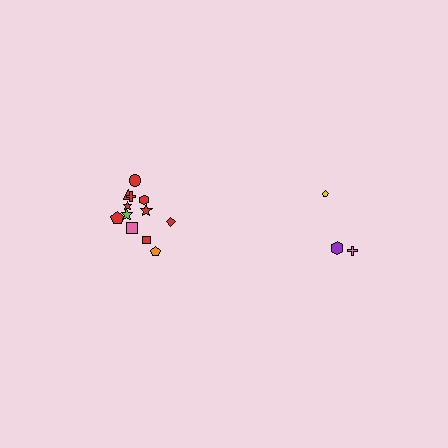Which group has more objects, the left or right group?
The left group.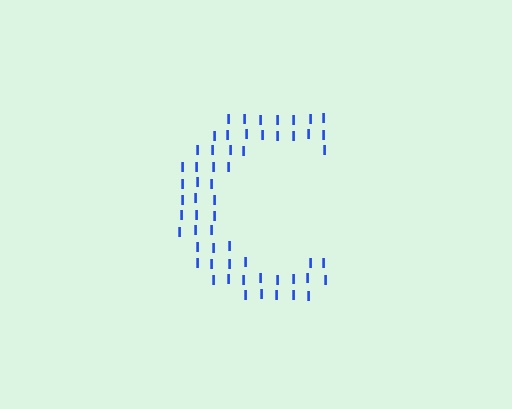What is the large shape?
The large shape is the letter C.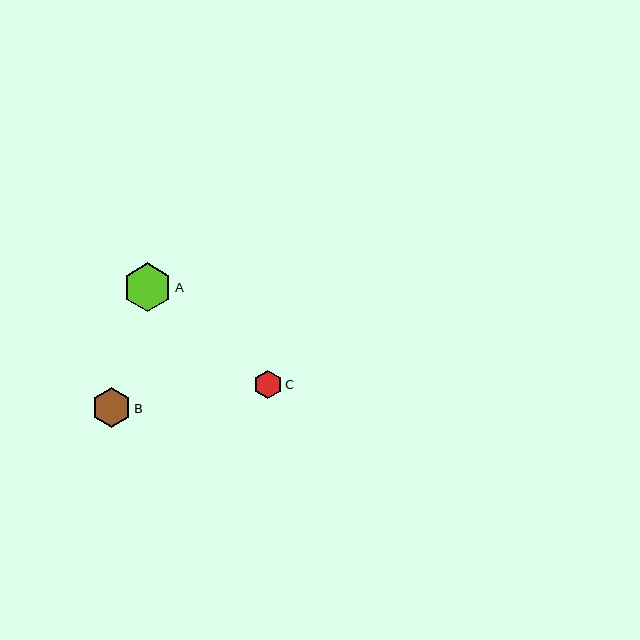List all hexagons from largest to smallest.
From largest to smallest: A, B, C.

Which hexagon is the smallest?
Hexagon C is the smallest with a size of approximately 29 pixels.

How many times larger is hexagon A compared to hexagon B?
Hexagon A is approximately 1.2 times the size of hexagon B.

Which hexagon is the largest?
Hexagon A is the largest with a size of approximately 48 pixels.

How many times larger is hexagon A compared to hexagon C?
Hexagon A is approximately 1.7 times the size of hexagon C.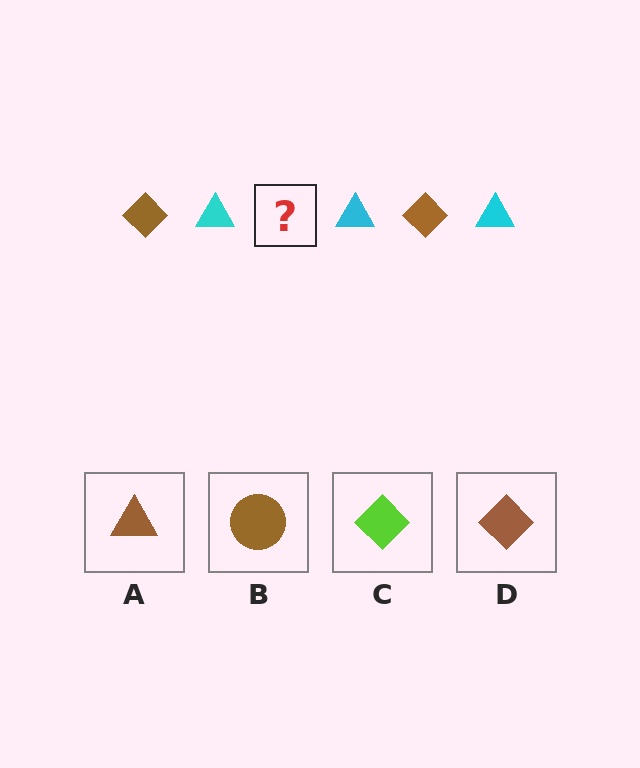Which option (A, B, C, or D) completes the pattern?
D.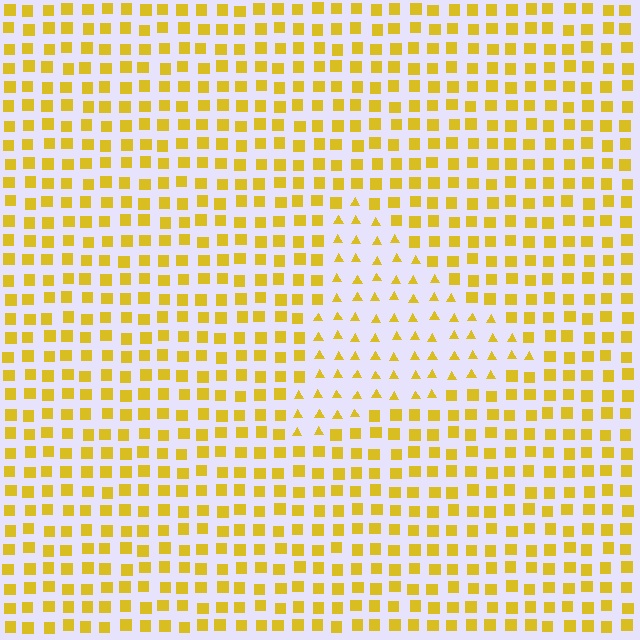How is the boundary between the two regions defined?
The boundary is defined by a change in element shape: triangles inside vs. squares outside. All elements share the same color and spacing.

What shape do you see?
I see a triangle.